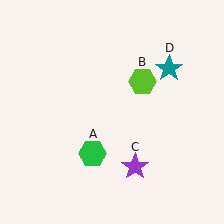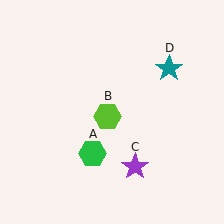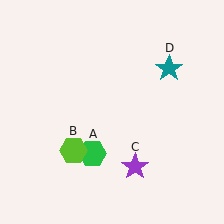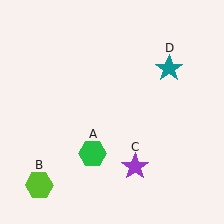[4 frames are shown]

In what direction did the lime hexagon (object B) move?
The lime hexagon (object B) moved down and to the left.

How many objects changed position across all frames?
1 object changed position: lime hexagon (object B).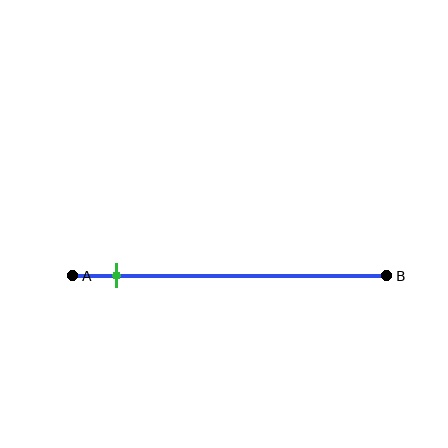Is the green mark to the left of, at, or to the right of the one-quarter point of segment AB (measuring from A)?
The green mark is to the left of the one-quarter point of segment AB.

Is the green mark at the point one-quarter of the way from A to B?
No, the mark is at about 15% from A, not at the 25% one-quarter point.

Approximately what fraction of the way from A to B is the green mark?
The green mark is approximately 15% of the way from A to B.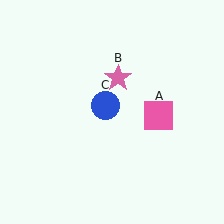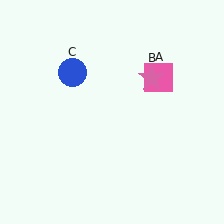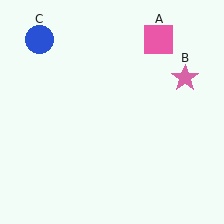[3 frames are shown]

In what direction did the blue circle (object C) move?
The blue circle (object C) moved up and to the left.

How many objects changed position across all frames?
3 objects changed position: pink square (object A), pink star (object B), blue circle (object C).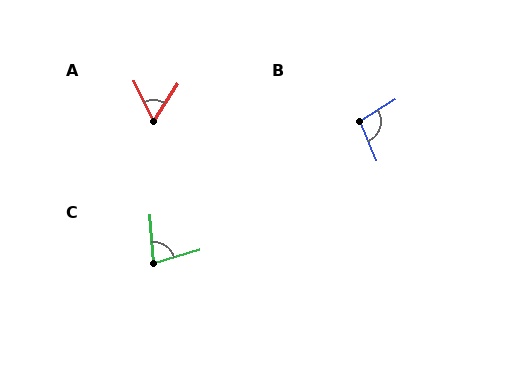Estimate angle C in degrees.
Approximately 77 degrees.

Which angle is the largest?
B, at approximately 100 degrees.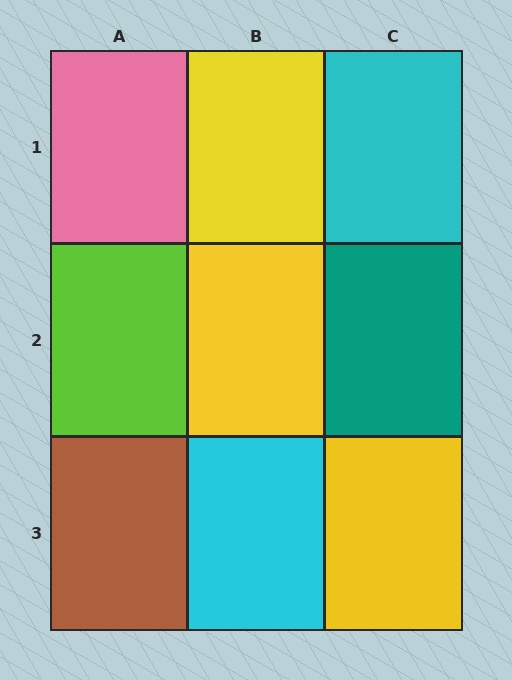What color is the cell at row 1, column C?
Cyan.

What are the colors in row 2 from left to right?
Lime, yellow, teal.